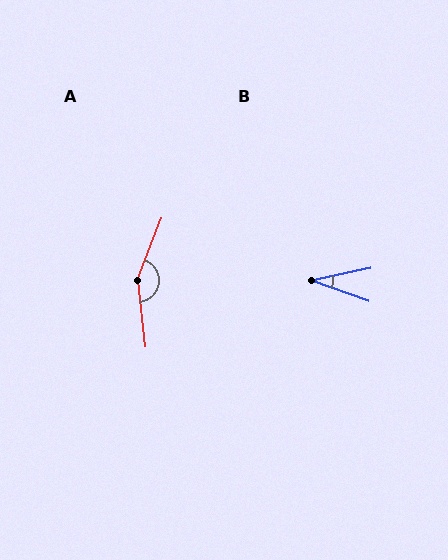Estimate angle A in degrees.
Approximately 153 degrees.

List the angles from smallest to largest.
B (31°), A (153°).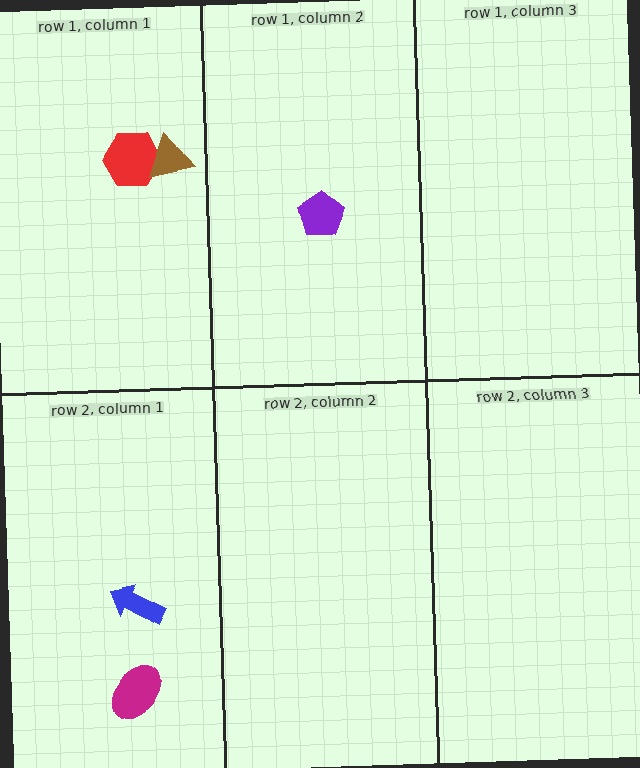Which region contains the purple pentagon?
The row 1, column 2 region.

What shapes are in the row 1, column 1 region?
The red hexagon, the brown triangle.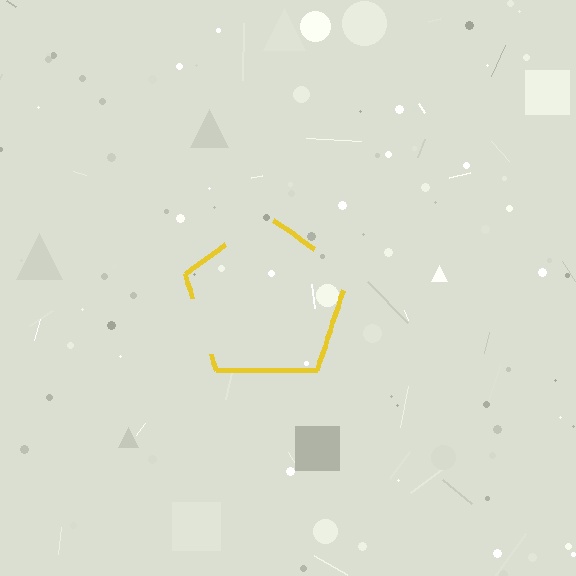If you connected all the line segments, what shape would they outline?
They would outline a pentagon.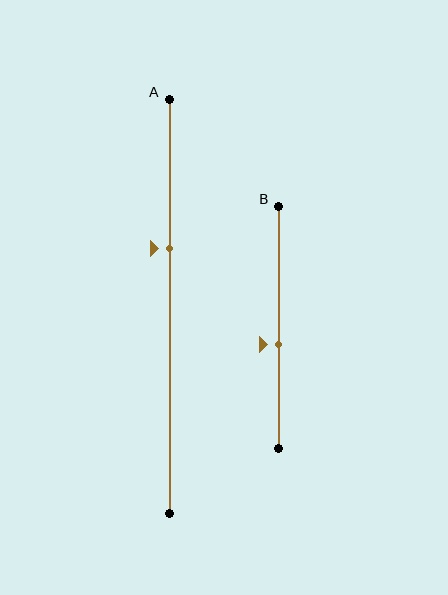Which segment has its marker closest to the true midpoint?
Segment B has its marker closest to the true midpoint.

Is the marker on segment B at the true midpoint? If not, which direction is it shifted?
No, the marker on segment B is shifted downward by about 7% of the segment length.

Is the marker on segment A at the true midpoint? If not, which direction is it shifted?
No, the marker on segment A is shifted upward by about 14% of the segment length.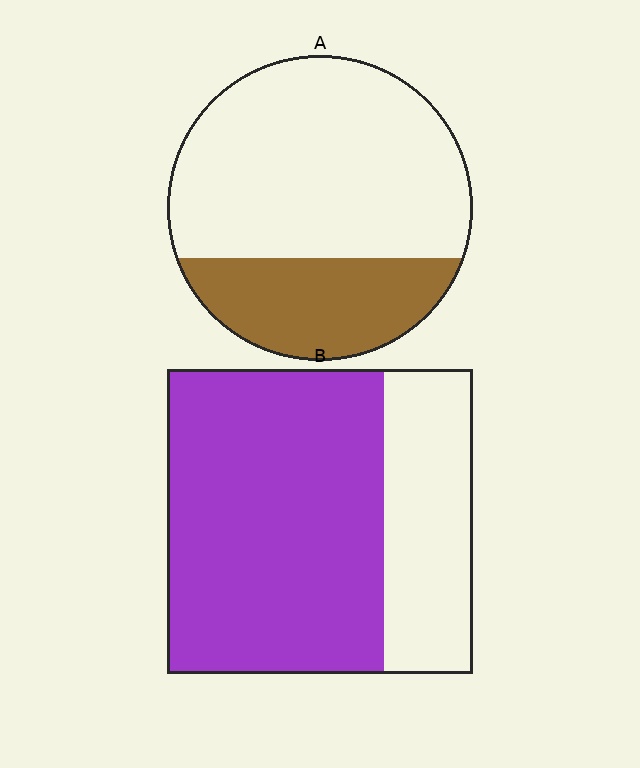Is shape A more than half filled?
No.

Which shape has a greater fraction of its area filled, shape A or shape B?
Shape B.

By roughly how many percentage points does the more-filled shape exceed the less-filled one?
By roughly 40 percentage points (B over A).